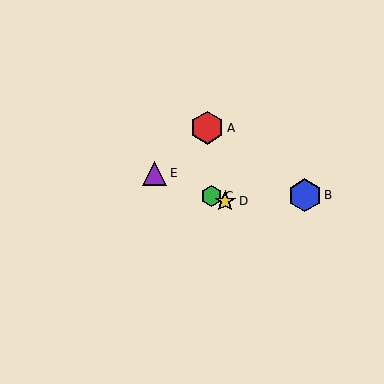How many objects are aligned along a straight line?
3 objects (C, D, E) are aligned along a straight line.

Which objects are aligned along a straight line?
Objects C, D, E are aligned along a straight line.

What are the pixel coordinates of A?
Object A is at (207, 128).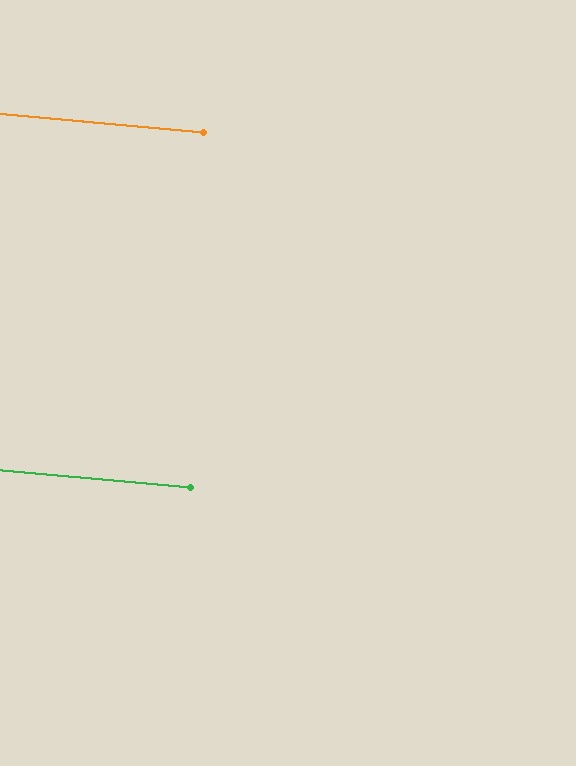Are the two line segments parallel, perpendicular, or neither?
Parallel — their directions differ by only 0.1°.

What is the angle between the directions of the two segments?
Approximately 0 degrees.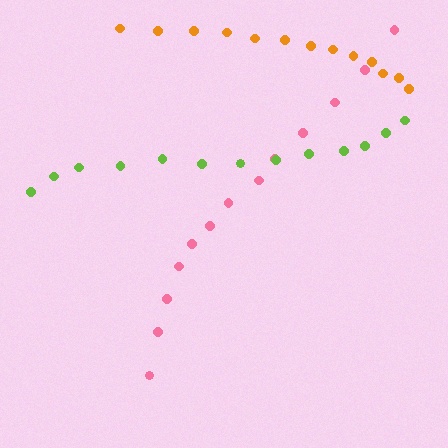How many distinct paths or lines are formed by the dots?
There are 3 distinct paths.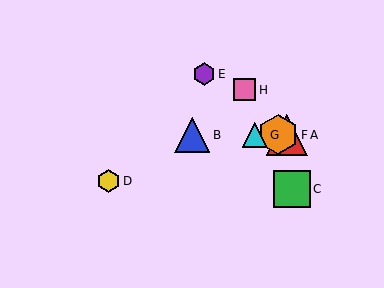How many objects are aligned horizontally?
4 objects (A, B, F, G) are aligned horizontally.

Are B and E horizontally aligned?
No, B is at y≈135 and E is at y≈74.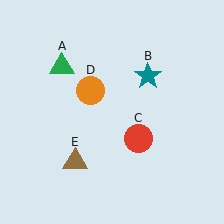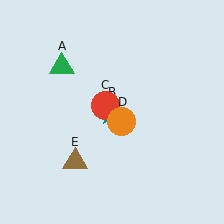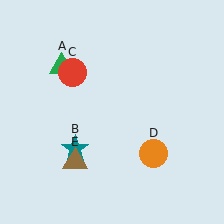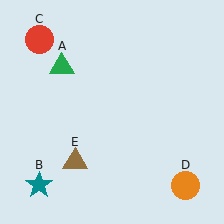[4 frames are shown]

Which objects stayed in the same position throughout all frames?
Green triangle (object A) and brown triangle (object E) remained stationary.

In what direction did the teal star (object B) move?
The teal star (object B) moved down and to the left.